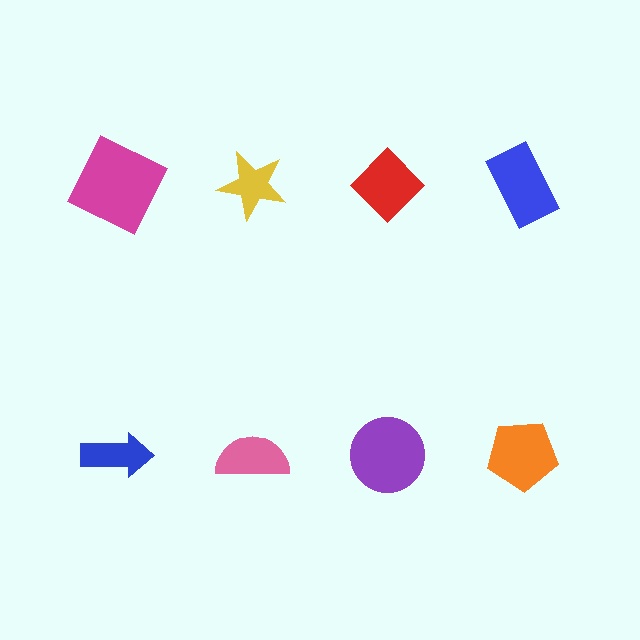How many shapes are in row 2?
4 shapes.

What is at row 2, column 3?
A purple circle.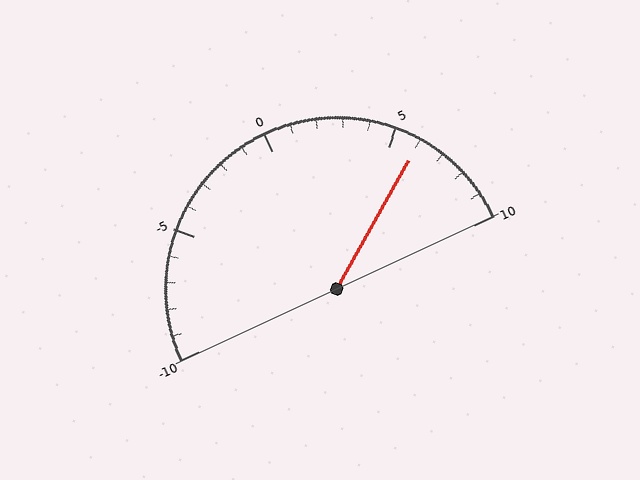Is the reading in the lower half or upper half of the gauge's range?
The reading is in the upper half of the range (-10 to 10).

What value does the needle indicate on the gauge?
The needle indicates approximately 6.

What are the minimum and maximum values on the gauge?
The gauge ranges from -10 to 10.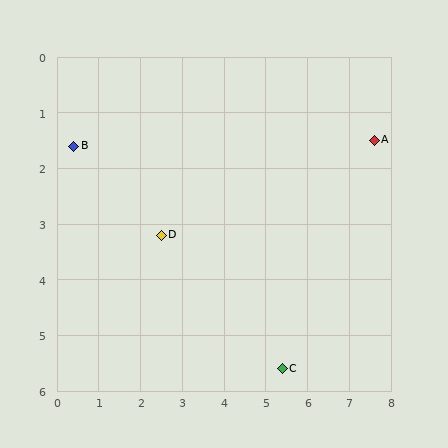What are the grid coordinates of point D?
Point D is at approximately (2.5, 3.2).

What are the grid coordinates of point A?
Point A is at approximately (7.6, 1.5).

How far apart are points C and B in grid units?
Points C and B are about 6.4 grid units apart.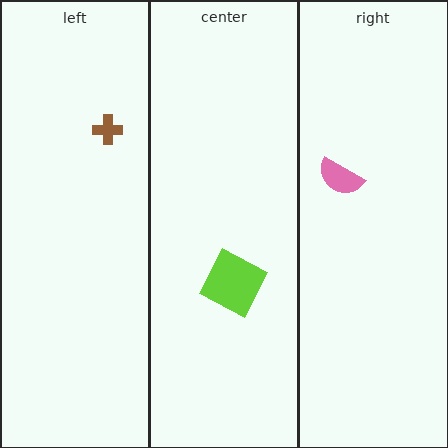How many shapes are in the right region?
1.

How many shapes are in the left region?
1.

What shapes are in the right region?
The pink semicircle.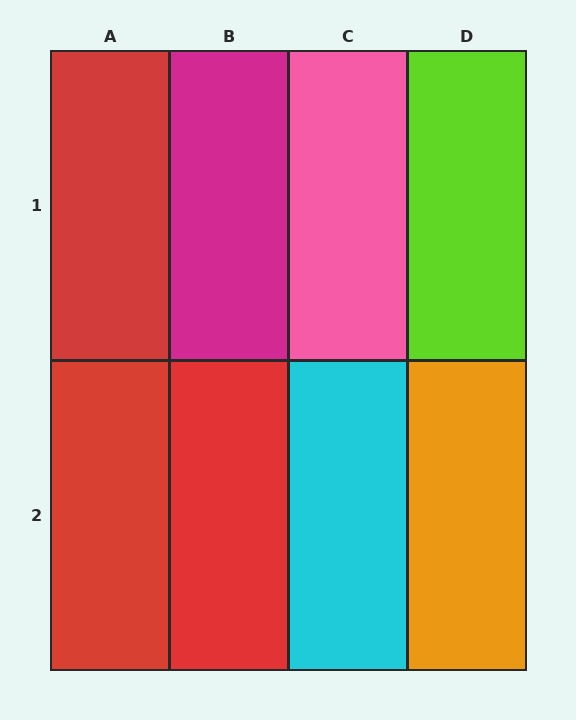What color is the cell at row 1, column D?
Lime.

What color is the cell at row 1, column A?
Red.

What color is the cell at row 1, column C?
Pink.